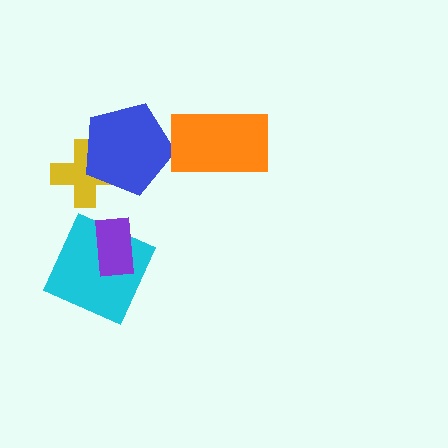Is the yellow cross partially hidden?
Yes, it is partially covered by another shape.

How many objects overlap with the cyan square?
1 object overlaps with the cyan square.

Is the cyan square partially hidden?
Yes, it is partially covered by another shape.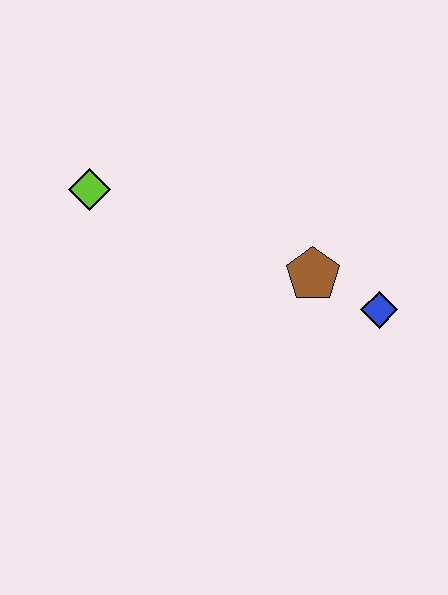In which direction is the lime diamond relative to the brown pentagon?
The lime diamond is to the left of the brown pentagon.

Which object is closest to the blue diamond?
The brown pentagon is closest to the blue diamond.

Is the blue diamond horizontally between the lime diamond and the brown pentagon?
No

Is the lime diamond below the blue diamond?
No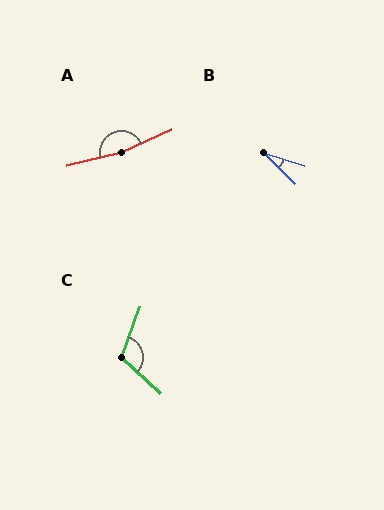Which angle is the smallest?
B, at approximately 27 degrees.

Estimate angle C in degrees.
Approximately 112 degrees.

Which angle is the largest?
A, at approximately 170 degrees.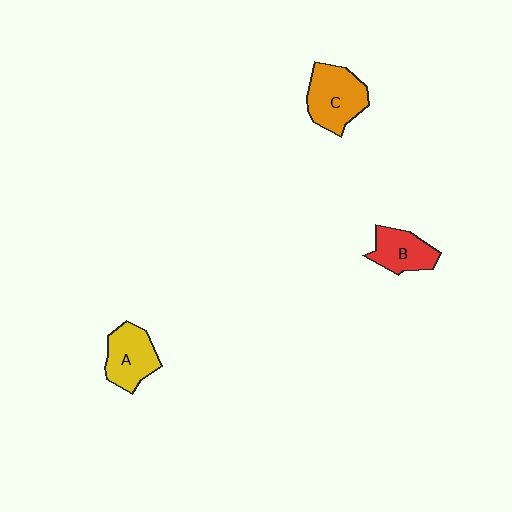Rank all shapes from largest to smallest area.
From largest to smallest: C (orange), A (yellow), B (red).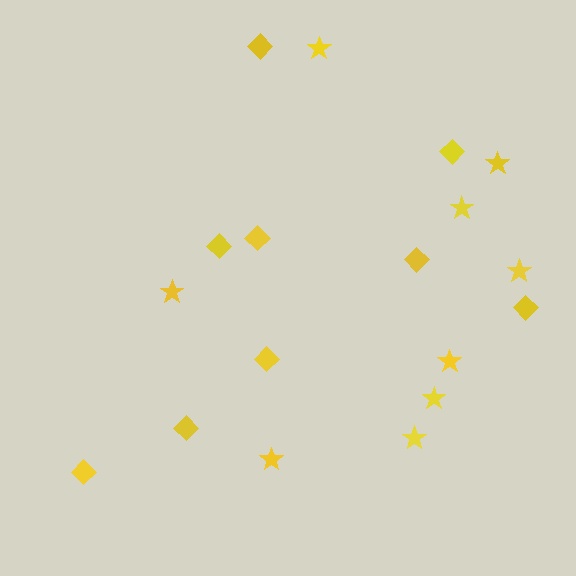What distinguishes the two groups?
There are 2 groups: one group of diamonds (9) and one group of stars (9).